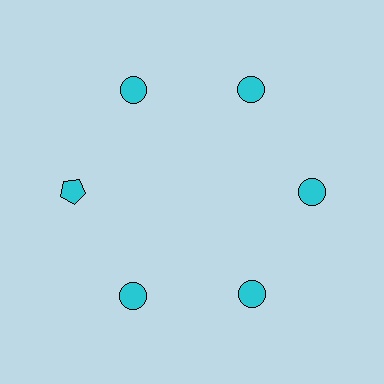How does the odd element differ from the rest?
It has a different shape: pentagon instead of circle.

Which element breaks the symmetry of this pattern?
The cyan pentagon at roughly the 9 o'clock position breaks the symmetry. All other shapes are cyan circles.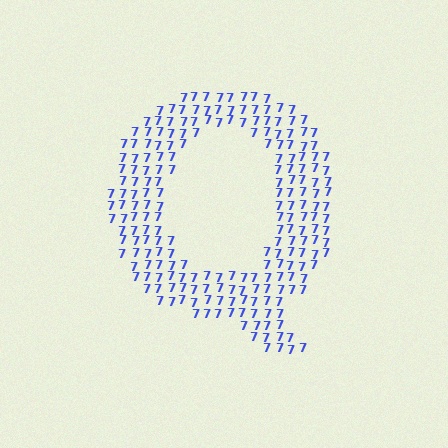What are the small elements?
The small elements are digit 7's.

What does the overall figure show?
The overall figure shows the letter Q.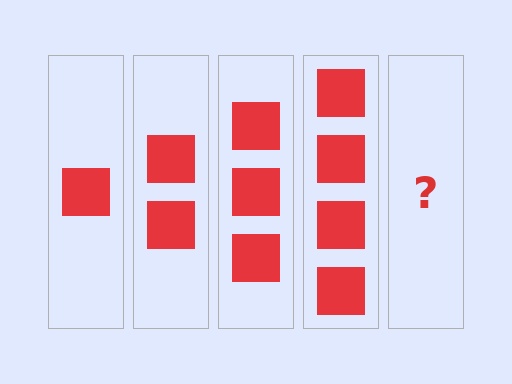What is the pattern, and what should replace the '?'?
The pattern is that each step adds one more square. The '?' should be 5 squares.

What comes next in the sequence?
The next element should be 5 squares.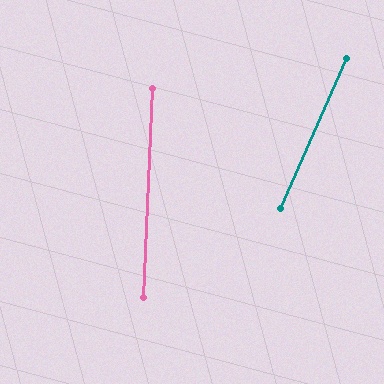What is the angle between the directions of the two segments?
Approximately 21 degrees.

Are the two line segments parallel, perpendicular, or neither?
Neither parallel nor perpendicular — they differ by about 21°.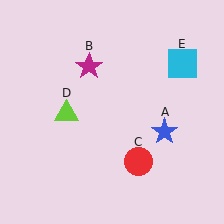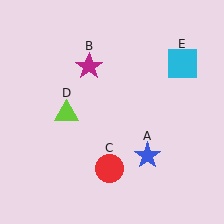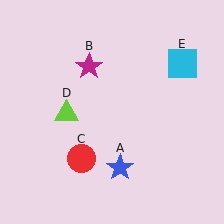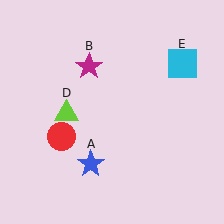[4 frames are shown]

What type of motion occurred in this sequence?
The blue star (object A), red circle (object C) rotated clockwise around the center of the scene.